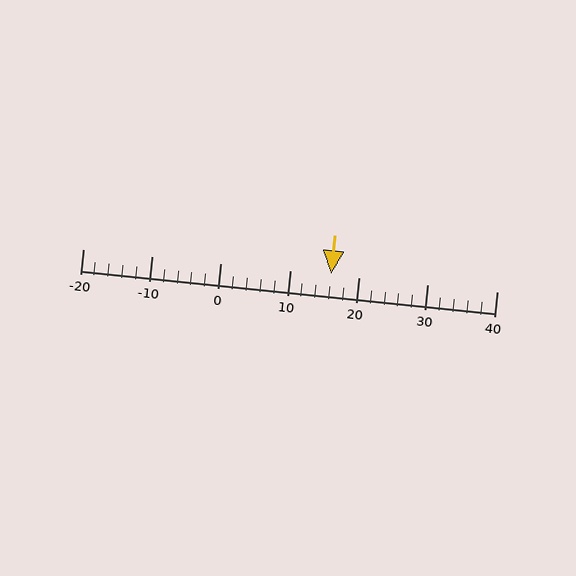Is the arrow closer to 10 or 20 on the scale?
The arrow is closer to 20.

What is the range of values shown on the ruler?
The ruler shows values from -20 to 40.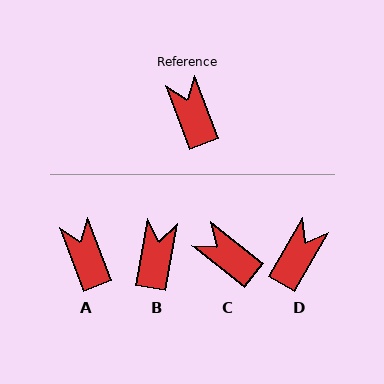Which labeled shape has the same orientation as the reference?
A.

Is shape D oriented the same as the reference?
No, it is off by about 51 degrees.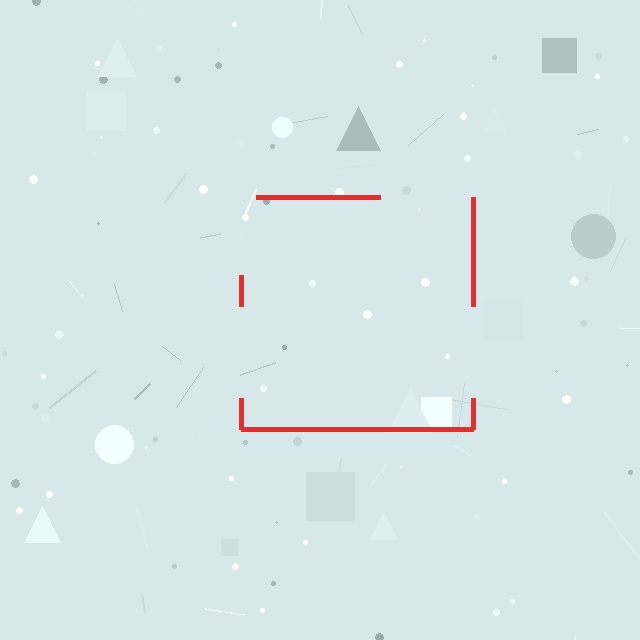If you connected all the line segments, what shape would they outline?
They would outline a square.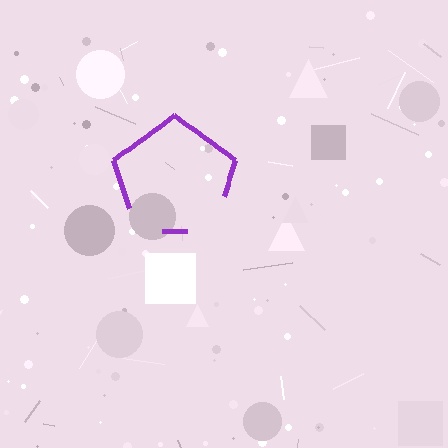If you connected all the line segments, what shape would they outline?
They would outline a pentagon.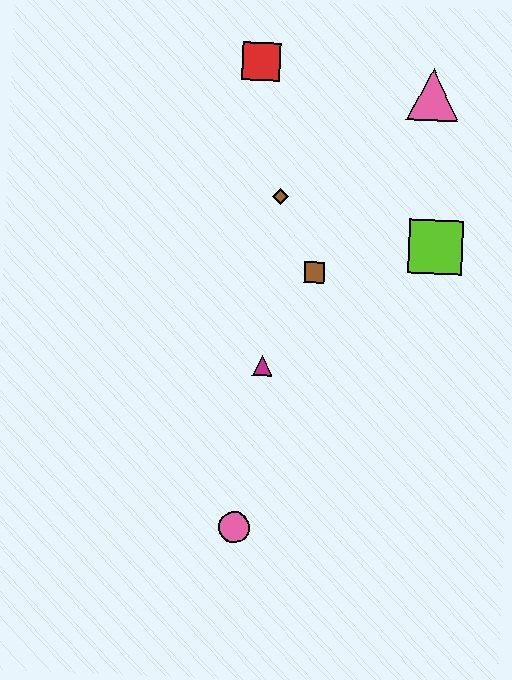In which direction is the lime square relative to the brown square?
The lime square is to the right of the brown square.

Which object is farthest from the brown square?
The pink circle is farthest from the brown square.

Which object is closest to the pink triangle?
The lime square is closest to the pink triangle.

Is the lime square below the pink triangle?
Yes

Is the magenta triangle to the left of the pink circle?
No